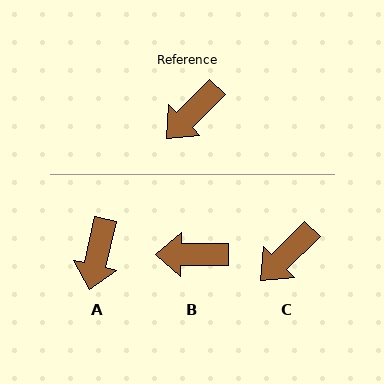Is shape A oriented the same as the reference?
No, it is off by about 32 degrees.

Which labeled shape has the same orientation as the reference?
C.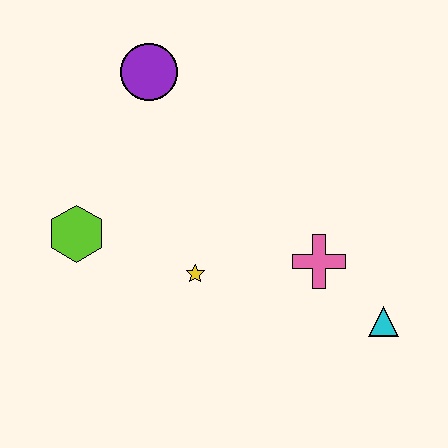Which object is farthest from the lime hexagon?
The cyan triangle is farthest from the lime hexagon.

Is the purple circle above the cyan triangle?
Yes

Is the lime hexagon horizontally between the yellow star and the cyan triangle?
No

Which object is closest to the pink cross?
The cyan triangle is closest to the pink cross.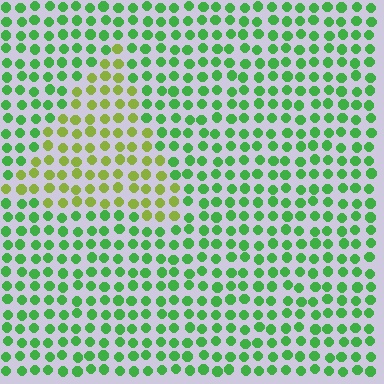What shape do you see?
I see a triangle.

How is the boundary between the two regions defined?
The boundary is defined purely by a slight shift in hue (about 43 degrees). Spacing, size, and orientation are identical on both sides.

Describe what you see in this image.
The image is filled with small green elements in a uniform arrangement. A triangle-shaped region is visible where the elements are tinted to a slightly different hue, forming a subtle color boundary.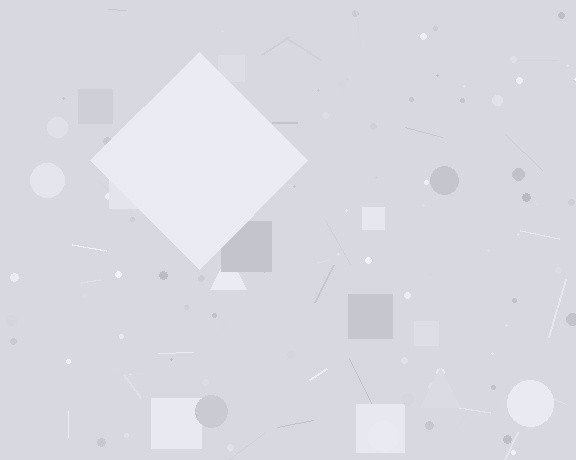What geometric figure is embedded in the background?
A diamond is embedded in the background.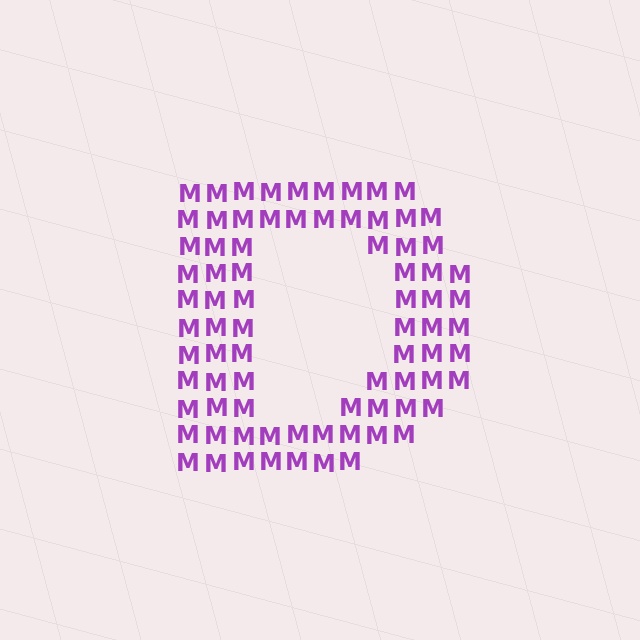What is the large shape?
The large shape is the letter D.